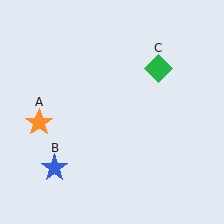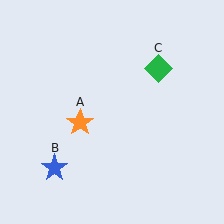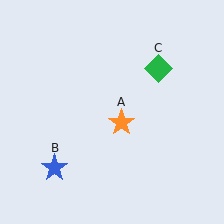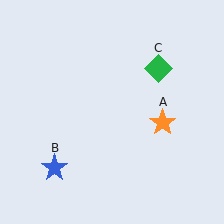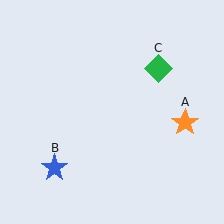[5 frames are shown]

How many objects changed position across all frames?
1 object changed position: orange star (object A).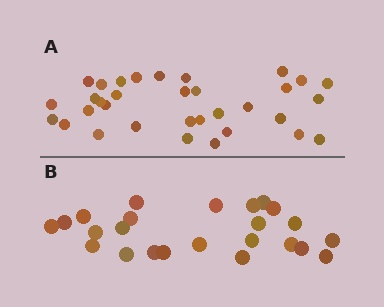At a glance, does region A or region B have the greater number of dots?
Region A (the top region) has more dots.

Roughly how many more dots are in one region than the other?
Region A has roughly 8 or so more dots than region B.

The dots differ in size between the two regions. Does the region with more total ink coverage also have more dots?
No. Region B has more total ink coverage because its dots are larger, but region A actually contains more individual dots. Total area can be misleading — the number of items is what matters here.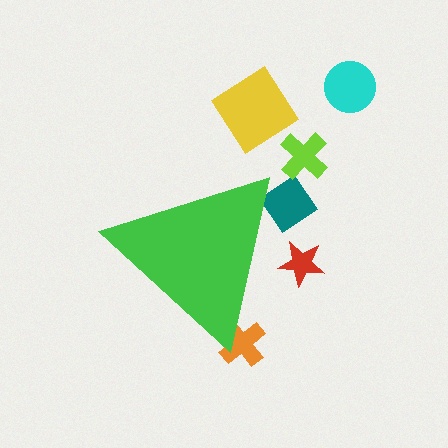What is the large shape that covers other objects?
A green triangle.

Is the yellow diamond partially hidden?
No, the yellow diamond is fully visible.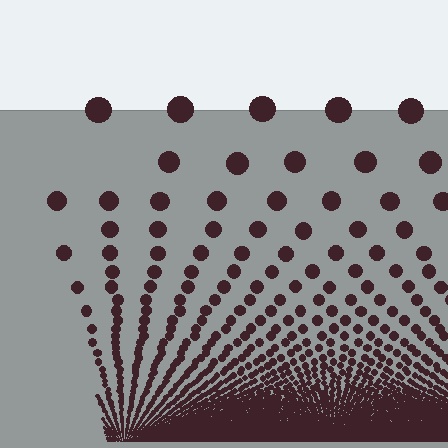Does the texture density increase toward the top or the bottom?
Density increases toward the bottom.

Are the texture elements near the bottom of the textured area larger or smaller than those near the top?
Smaller. The gradient is inverted — elements near the bottom are smaller and denser.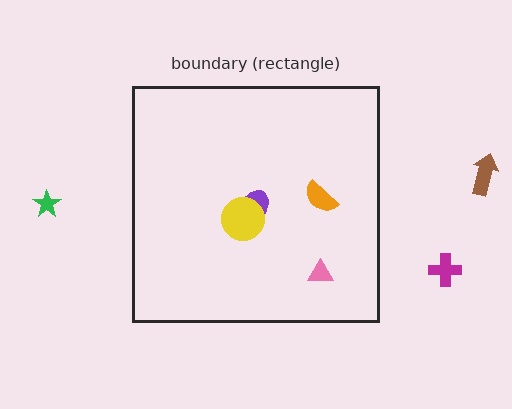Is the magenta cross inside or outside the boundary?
Outside.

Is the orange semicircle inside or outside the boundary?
Inside.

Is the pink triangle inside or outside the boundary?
Inside.